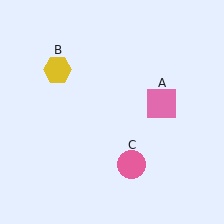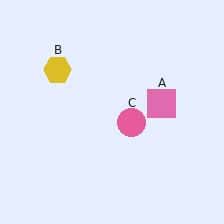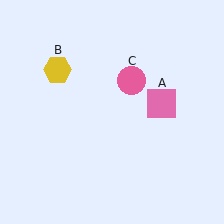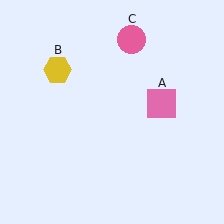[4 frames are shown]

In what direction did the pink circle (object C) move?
The pink circle (object C) moved up.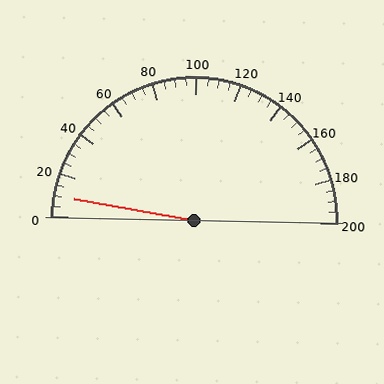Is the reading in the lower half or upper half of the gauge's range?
The reading is in the lower half of the range (0 to 200).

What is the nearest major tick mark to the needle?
The nearest major tick mark is 0.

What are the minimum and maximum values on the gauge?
The gauge ranges from 0 to 200.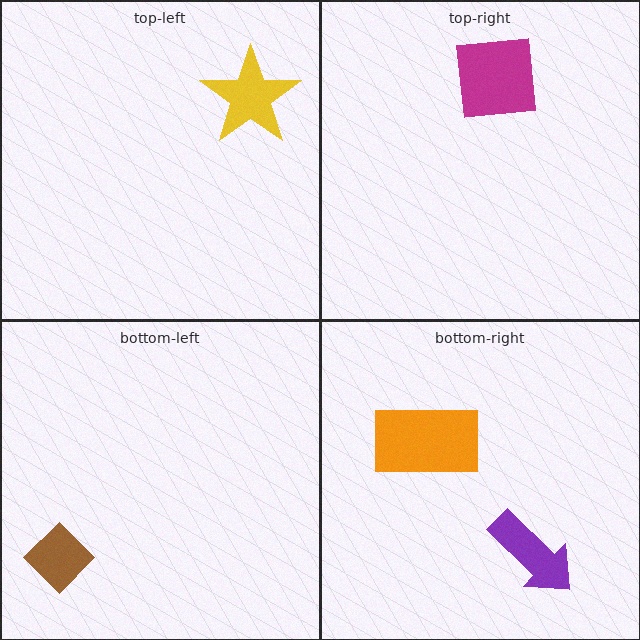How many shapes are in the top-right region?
1.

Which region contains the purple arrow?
The bottom-right region.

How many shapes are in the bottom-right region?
2.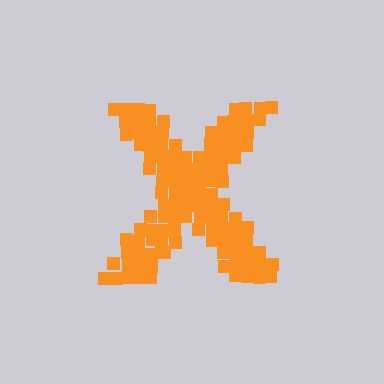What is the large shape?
The large shape is the letter X.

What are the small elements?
The small elements are squares.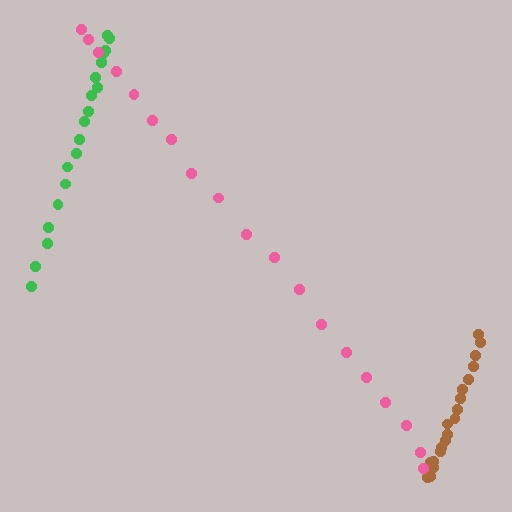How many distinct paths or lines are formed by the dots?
There are 3 distinct paths.